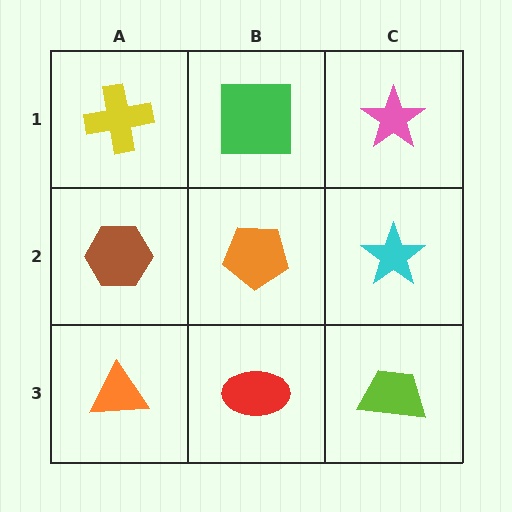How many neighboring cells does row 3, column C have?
2.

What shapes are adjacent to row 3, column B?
An orange pentagon (row 2, column B), an orange triangle (row 3, column A), a lime trapezoid (row 3, column C).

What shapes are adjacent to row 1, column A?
A brown hexagon (row 2, column A), a green square (row 1, column B).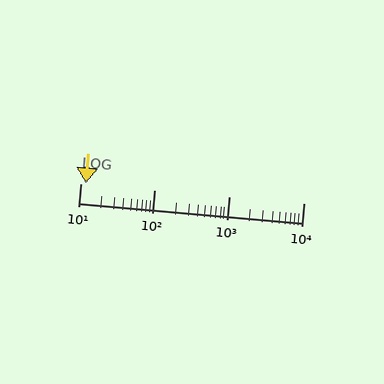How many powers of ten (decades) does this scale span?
The scale spans 3 decades, from 10 to 10000.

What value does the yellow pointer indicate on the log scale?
The pointer indicates approximately 12.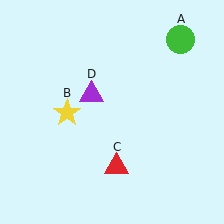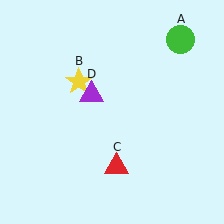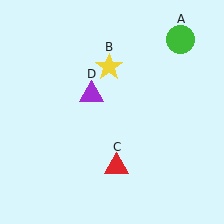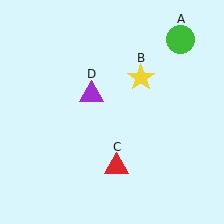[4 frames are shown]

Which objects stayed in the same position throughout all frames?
Green circle (object A) and red triangle (object C) and purple triangle (object D) remained stationary.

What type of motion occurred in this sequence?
The yellow star (object B) rotated clockwise around the center of the scene.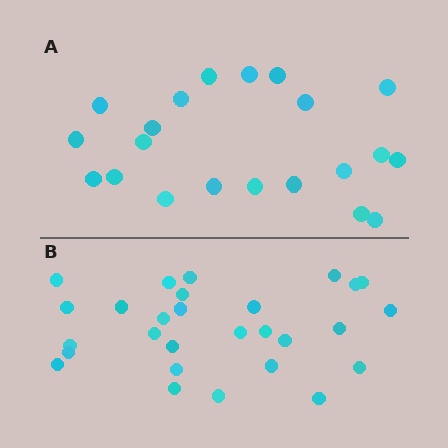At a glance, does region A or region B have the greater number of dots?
Region B (the bottom region) has more dots.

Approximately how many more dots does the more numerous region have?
Region B has roughly 8 or so more dots than region A.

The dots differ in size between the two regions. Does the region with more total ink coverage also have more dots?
No. Region A has more total ink coverage because its dots are larger, but region B actually contains more individual dots. Total area can be misleading — the number of items is what matters here.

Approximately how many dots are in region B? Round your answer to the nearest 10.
About 30 dots. (The exact count is 28, which rounds to 30.)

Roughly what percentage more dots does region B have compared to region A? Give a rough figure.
About 35% more.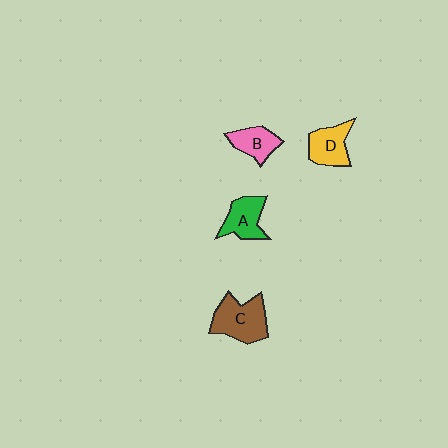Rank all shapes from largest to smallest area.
From largest to smallest: C (brown), D (yellow), A (green), B (pink).